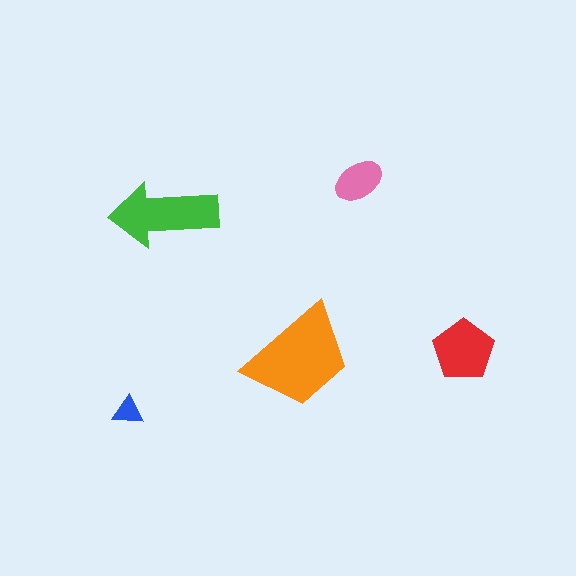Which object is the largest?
The orange trapezoid.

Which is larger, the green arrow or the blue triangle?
The green arrow.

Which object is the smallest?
The blue triangle.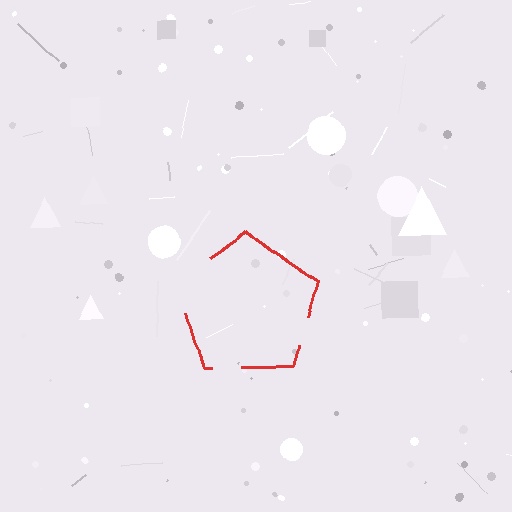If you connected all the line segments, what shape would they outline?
They would outline a pentagon.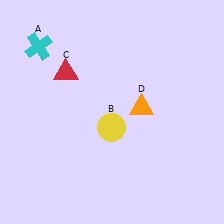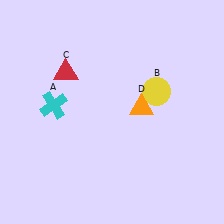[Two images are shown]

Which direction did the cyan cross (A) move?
The cyan cross (A) moved down.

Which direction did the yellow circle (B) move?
The yellow circle (B) moved right.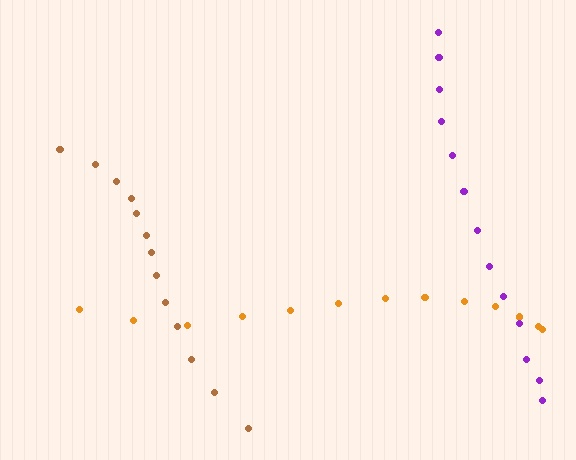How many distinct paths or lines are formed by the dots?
There are 3 distinct paths.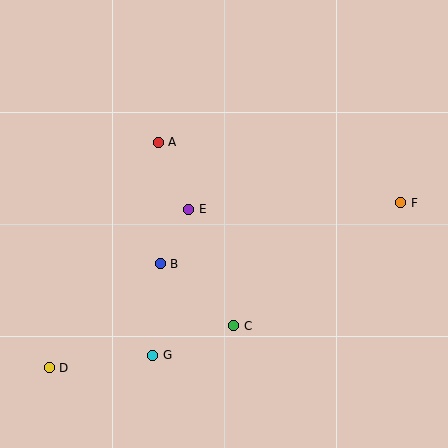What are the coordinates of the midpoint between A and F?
The midpoint between A and F is at (279, 172).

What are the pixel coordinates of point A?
Point A is at (158, 142).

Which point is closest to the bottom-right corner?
Point C is closest to the bottom-right corner.